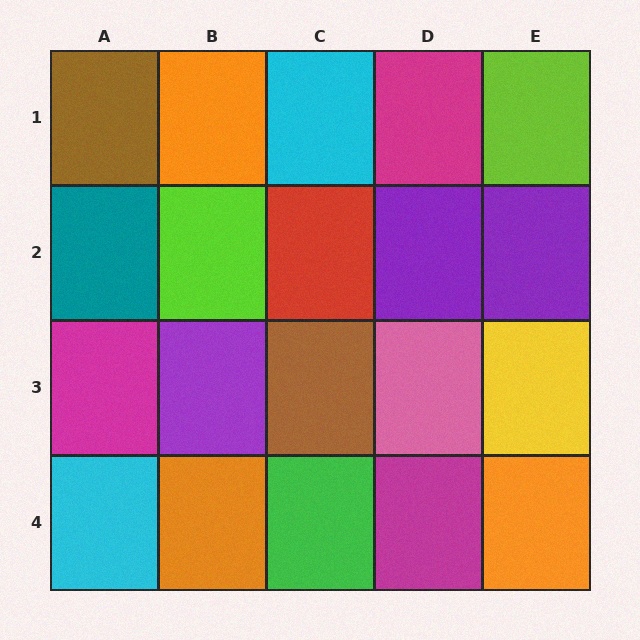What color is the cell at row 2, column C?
Red.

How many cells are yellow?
1 cell is yellow.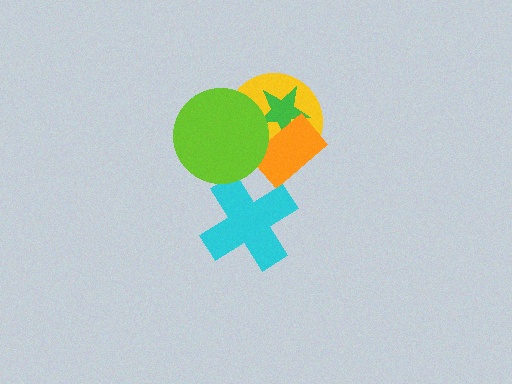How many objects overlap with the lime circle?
3 objects overlap with the lime circle.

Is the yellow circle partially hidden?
Yes, it is partially covered by another shape.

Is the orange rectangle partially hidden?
Yes, it is partially covered by another shape.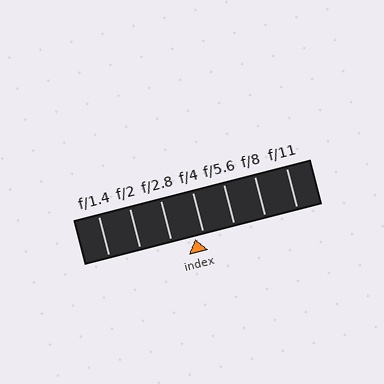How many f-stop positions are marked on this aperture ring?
There are 7 f-stop positions marked.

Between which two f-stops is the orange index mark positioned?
The index mark is between f/2.8 and f/4.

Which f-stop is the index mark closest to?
The index mark is closest to f/4.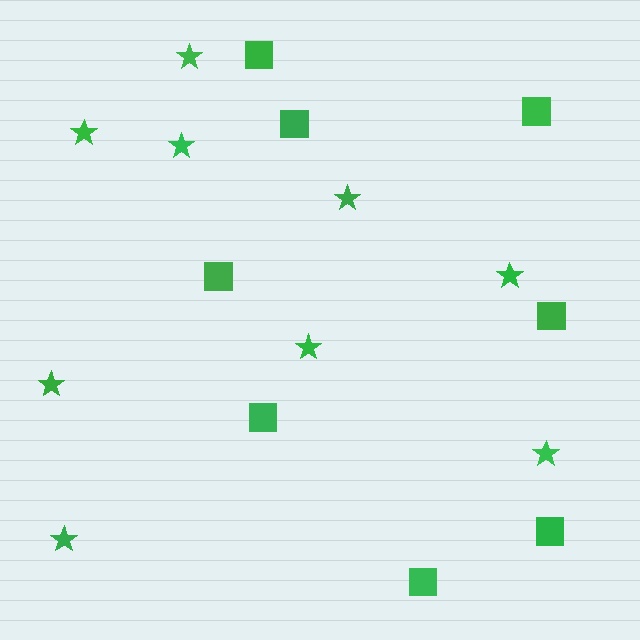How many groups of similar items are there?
There are 2 groups: one group of squares (8) and one group of stars (9).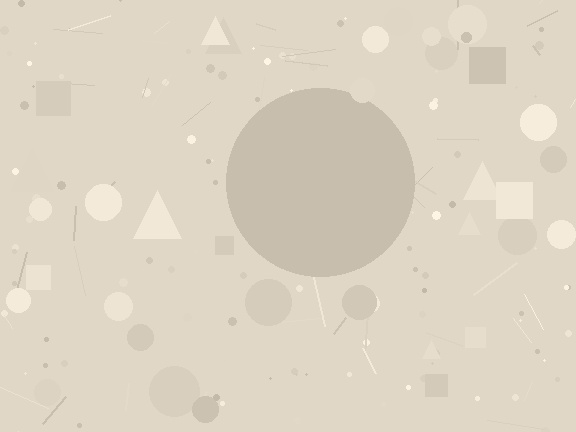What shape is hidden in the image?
A circle is hidden in the image.